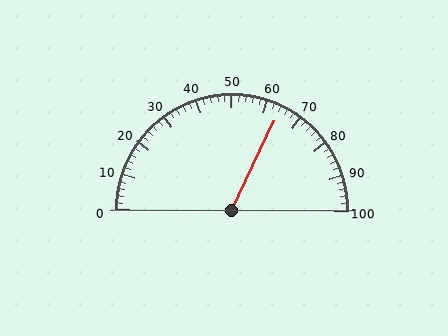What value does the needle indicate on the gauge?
The needle indicates approximately 64.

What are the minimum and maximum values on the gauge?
The gauge ranges from 0 to 100.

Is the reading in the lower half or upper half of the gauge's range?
The reading is in the upper half of the range (0 to 100).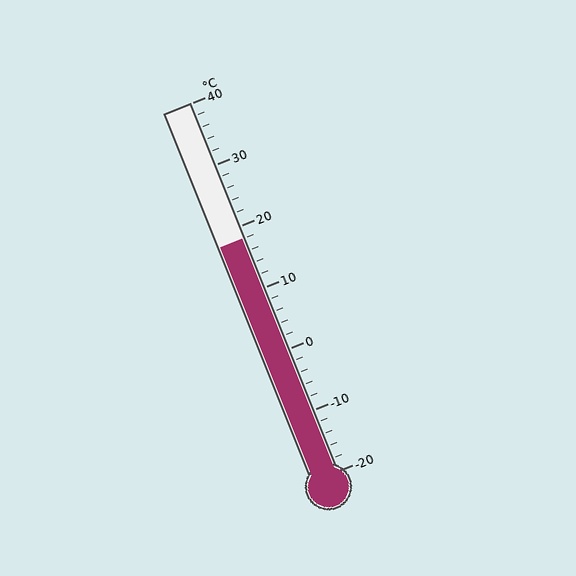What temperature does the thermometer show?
The thermometer shows approximately 18°C.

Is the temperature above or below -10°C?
The temperature is above -10°C.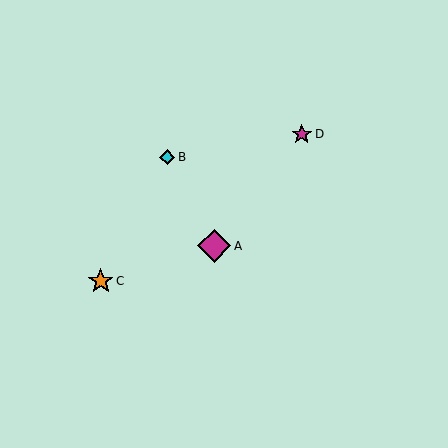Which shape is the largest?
The magenta diamond (labeled A) is the largest.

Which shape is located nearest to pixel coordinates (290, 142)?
The magenta star (labeled D) at (302, 134) is nearest to that location.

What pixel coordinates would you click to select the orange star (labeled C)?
Click at (101, 281) to select the orange star C.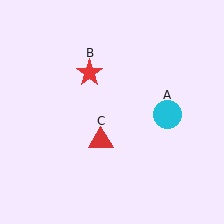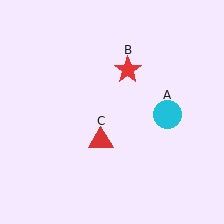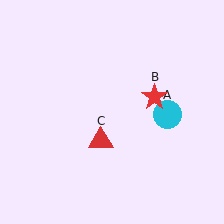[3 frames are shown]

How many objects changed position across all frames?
1 object changed position: red star (object B).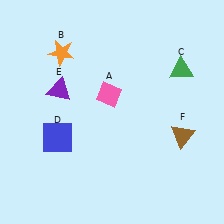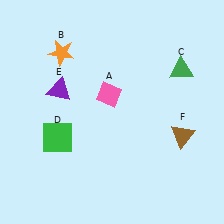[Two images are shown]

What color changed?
The square (D) changed from blue in Image 1 to green in Image 2.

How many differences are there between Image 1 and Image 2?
There is 1 difference between the two images.